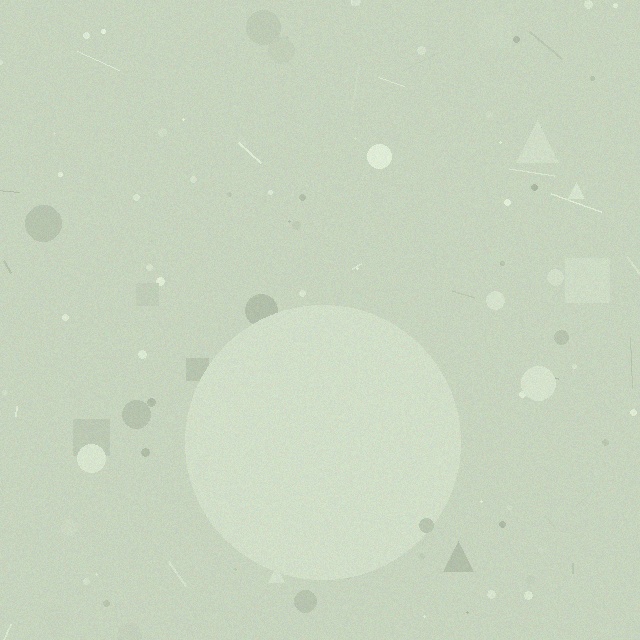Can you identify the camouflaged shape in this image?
The camouflaged shape is a circle.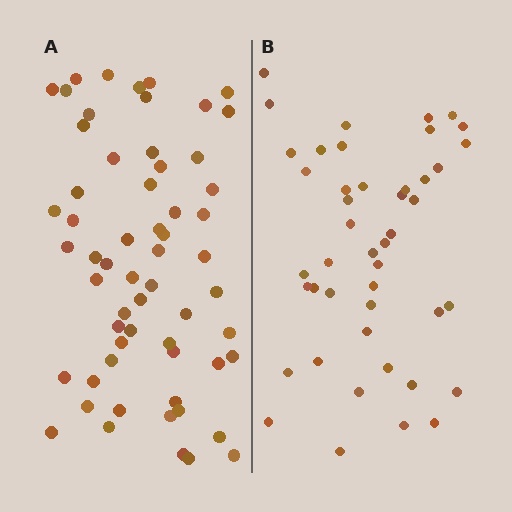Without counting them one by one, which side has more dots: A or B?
Region A (the left region) has more dots.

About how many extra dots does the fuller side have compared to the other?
Region A has approximately 15 more dots than region B.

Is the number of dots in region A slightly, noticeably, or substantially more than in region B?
Region A has noticeably more, but not dramatically so. The ratio is roughly 1.3 to 1.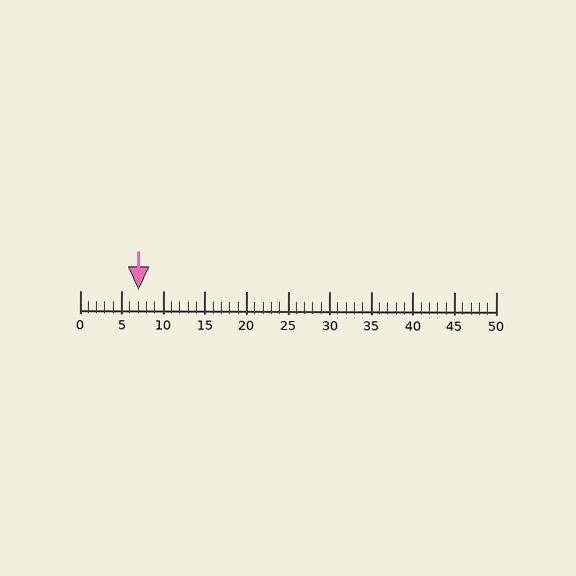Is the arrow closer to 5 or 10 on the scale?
The arrow is closer to 5.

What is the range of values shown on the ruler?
The ruler shows values from 0 to 50.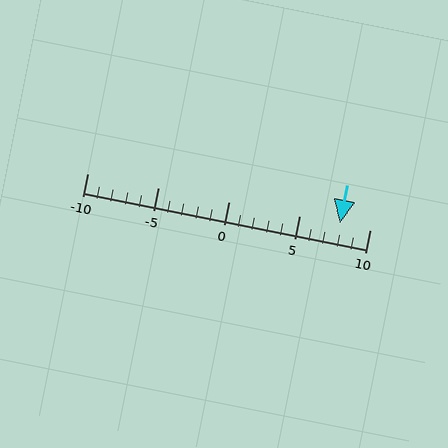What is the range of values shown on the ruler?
The ruler shows values from -10 to 10.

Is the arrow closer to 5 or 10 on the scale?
The arrow is closer to 10.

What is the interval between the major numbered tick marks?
The major tick marks are spaced 5 units apart.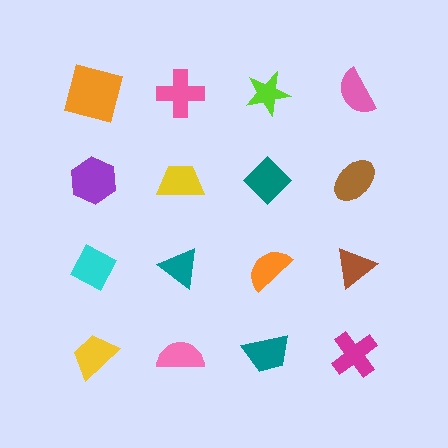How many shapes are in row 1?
4 shapes.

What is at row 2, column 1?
A purple hexagon.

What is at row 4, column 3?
A teal trapezoid.